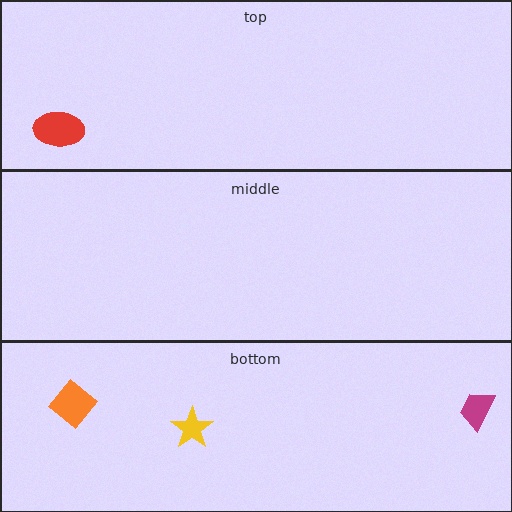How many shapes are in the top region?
1.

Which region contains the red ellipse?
The top region.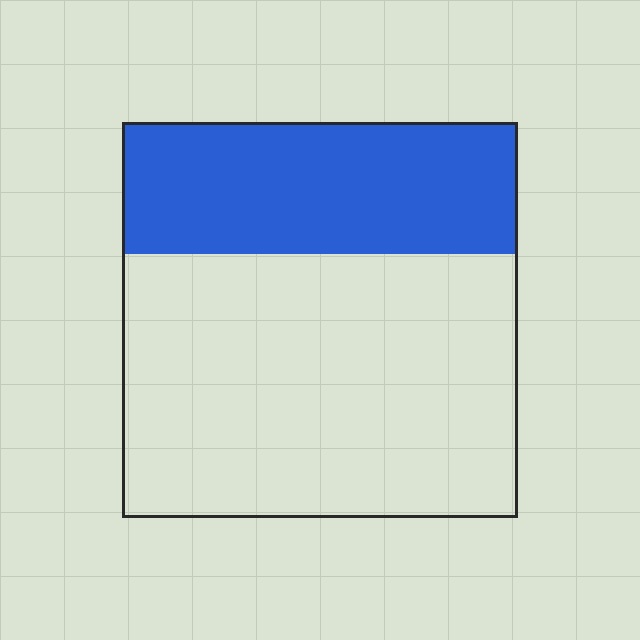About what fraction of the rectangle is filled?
About one third (1/3).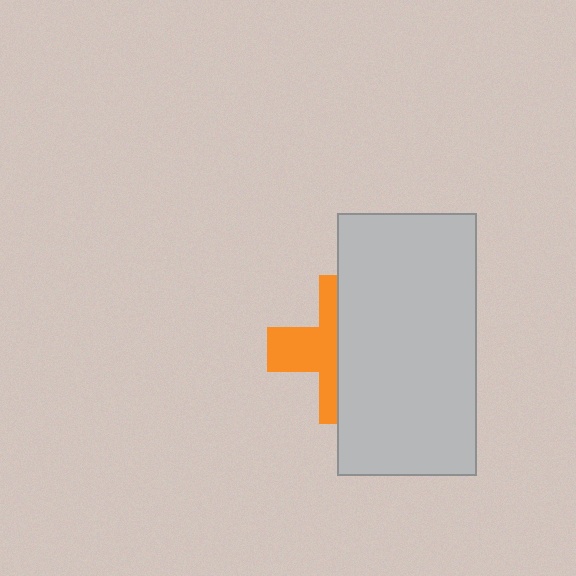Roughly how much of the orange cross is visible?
A small part of it is visible (roughly 45%).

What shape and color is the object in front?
The object in front is a light gray rectangle.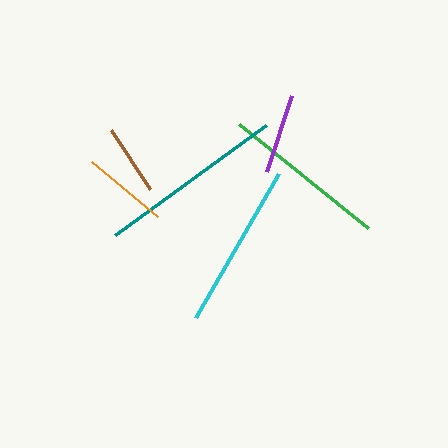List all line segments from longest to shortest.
From longest to shortest: teal, cyan, green, orange, purple, brown.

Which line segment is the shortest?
The brown line is the shortest at approximately 71 pixels.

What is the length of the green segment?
The green segment is approximately 165 pixels long.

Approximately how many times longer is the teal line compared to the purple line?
The teal line is approximately 2.3 times the length of the purple line.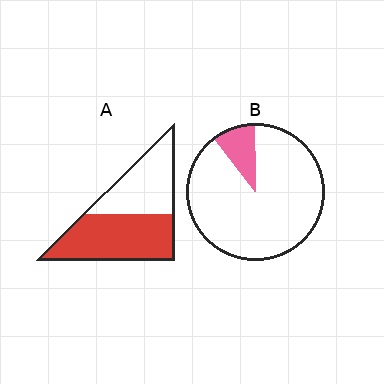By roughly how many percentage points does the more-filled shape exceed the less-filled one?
By roughly 45 percentage points (A over B).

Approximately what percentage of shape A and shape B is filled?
A is approximately 55% and B is approximately 10%.